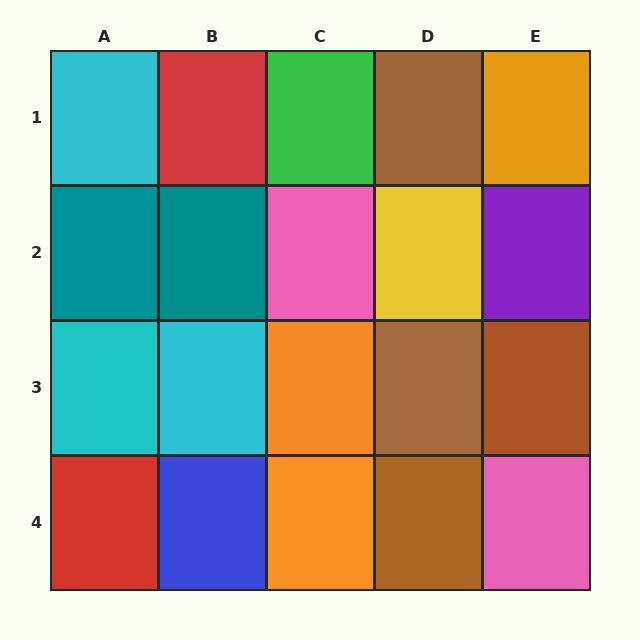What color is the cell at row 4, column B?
Blue.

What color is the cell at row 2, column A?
Teal.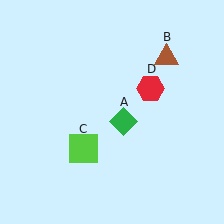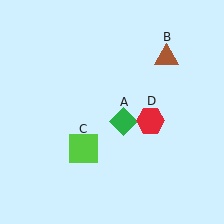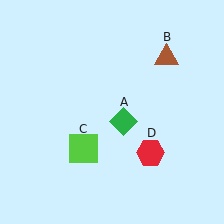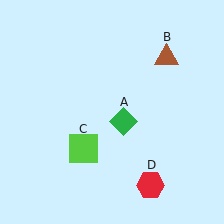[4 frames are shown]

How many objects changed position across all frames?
1 object changed position: red hexagon (object D).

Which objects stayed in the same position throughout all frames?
Green diamond (object A) and brown triangle (object B) and lime square (object C) remained stationary.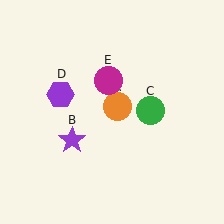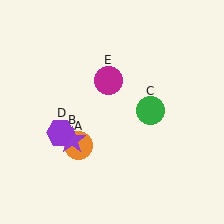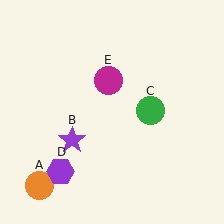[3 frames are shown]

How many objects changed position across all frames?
2 objects changed position: orange circle (object A), purple hexagon (object D).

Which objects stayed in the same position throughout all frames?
Purple star (object B) and green circle (object C) and magenta circle (object E) remained stationary.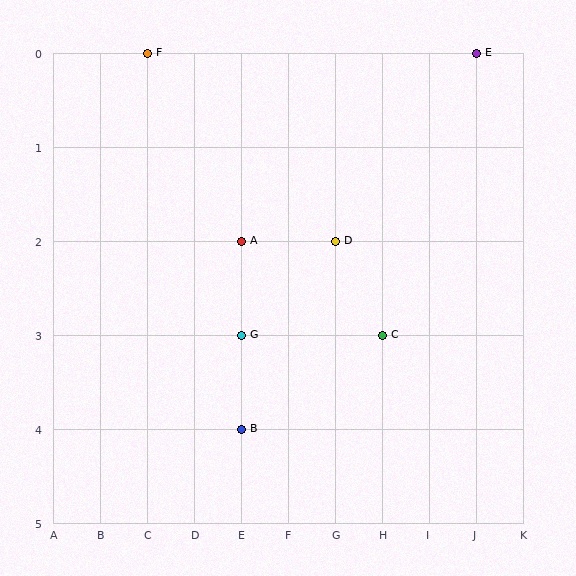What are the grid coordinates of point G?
Point G is at grid coordinates (E, 3).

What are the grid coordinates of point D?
Point D is at grid coordinates (G, 2).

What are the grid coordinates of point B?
Point B is at grid coordinates (E, 4).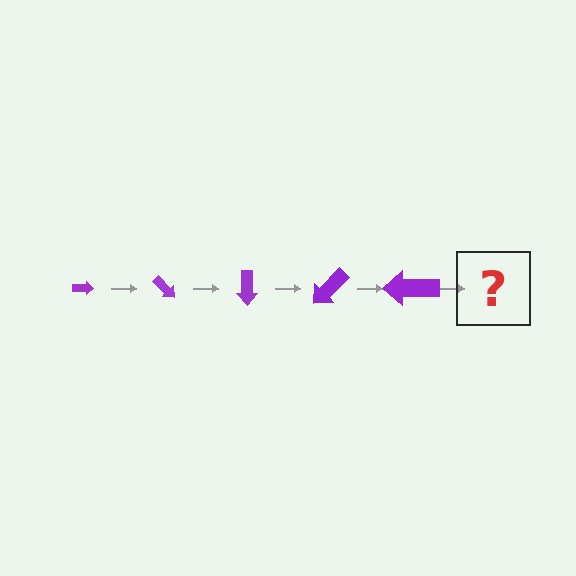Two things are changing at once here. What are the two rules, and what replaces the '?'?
The two rules are that the arrow grows larger each step and it rotates 45 degrees each step. The '?' should be an arrow, larger than the previous one and rotated 225 degrees from the start.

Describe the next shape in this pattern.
It should be an arrow, larger than the previous one and rotated 225 degrees from the start.